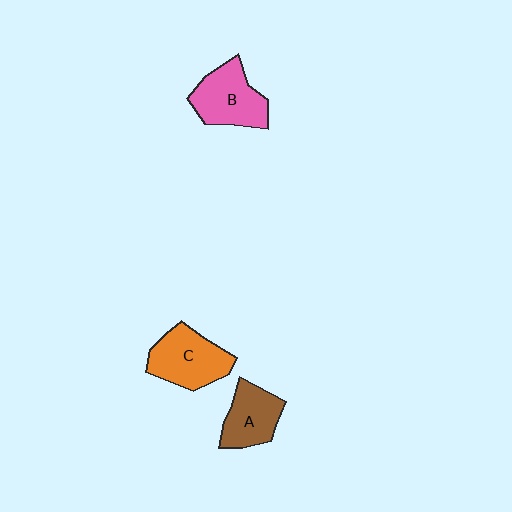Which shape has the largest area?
Shape C (orange).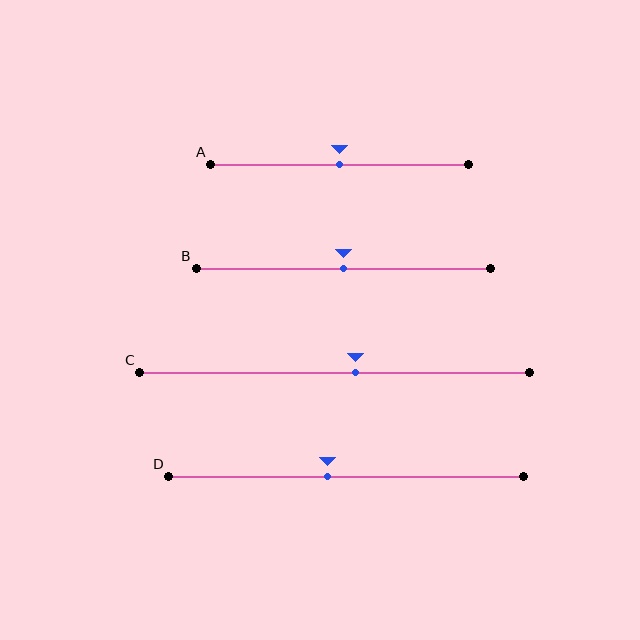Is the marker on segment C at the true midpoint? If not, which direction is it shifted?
No, the marker on segment C is shifted to the right by about 5% of the segment length.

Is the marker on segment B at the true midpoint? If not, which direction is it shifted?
Yes, the marker on segment B is at the true midpoint.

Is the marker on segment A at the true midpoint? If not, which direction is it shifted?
Yes, the marker on segment A is at the true midpoint.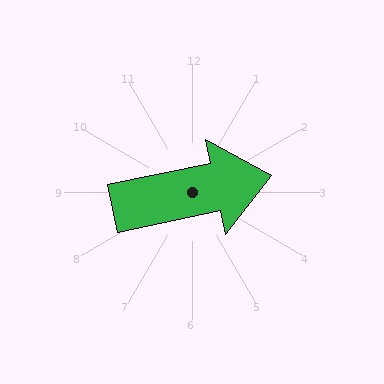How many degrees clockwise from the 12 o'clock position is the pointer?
Approximately 78 degrees.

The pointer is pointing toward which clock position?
Roughly 3 o'clock.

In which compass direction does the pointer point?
East.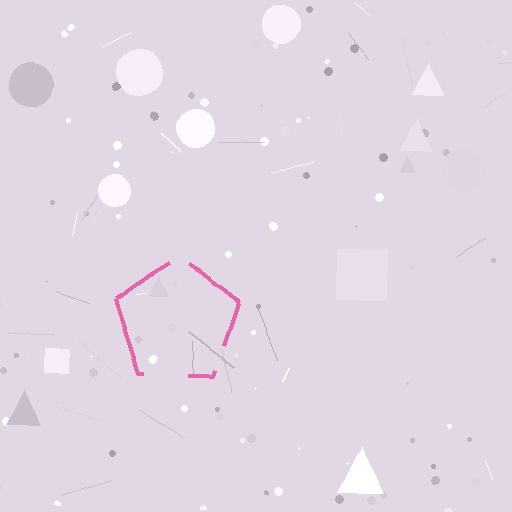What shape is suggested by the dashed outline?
The dashed outline suggests a pentagon.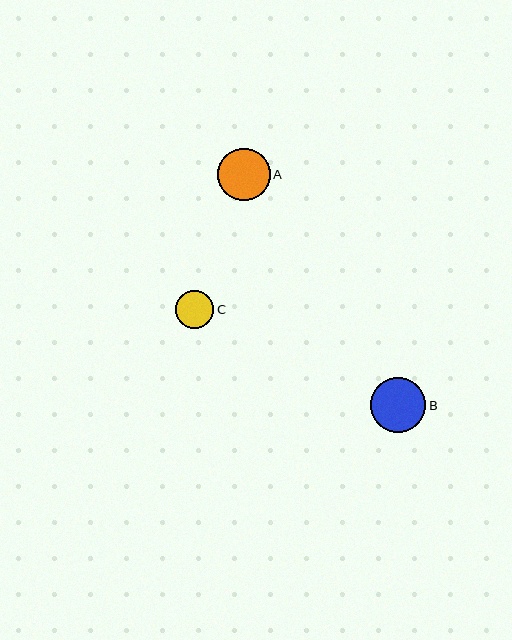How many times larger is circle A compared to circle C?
Circle A is approximately 1.4 times the size of circle C.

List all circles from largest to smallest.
From largest to smallest: B, A, C.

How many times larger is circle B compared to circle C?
Circle B is approximately 1.5 times the size of circle C.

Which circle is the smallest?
Circle C is the smallest with a size of approximately 38 pixels.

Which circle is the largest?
Circle B is the largest with a size of approximately 55 pixels.